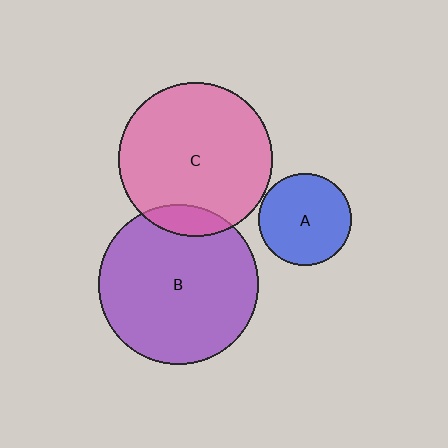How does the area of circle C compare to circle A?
Approximately 2.8 times.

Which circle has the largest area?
Circle B (purple).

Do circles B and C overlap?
Yes.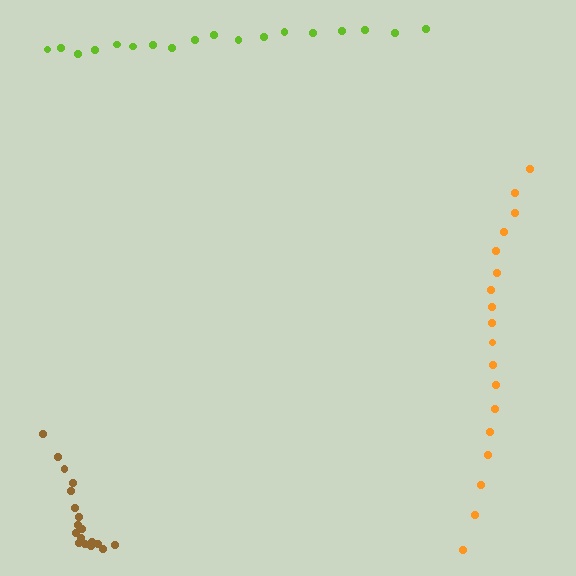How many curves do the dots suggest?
There are 3 distinct paths.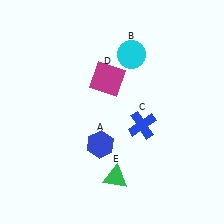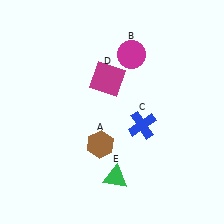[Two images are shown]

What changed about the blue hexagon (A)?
In Image 1, A is blue. In Image 2, it changed to brown.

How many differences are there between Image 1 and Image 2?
There are 2 differences between the two images.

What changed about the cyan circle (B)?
In Image 1, B is cyan. In Image 2, it changed to magenta.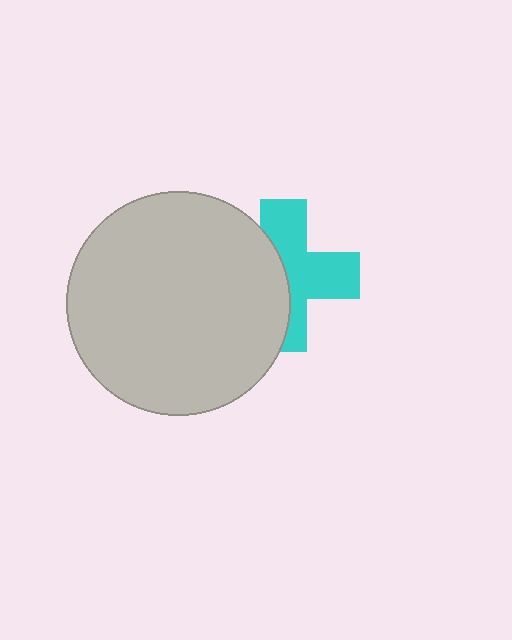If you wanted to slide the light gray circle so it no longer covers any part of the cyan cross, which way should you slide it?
Slide it left — that is the most direct way to separate the two shapes.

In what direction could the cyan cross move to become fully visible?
The cyan cross could move right. That would shift it out from behind the light gray circle entirely.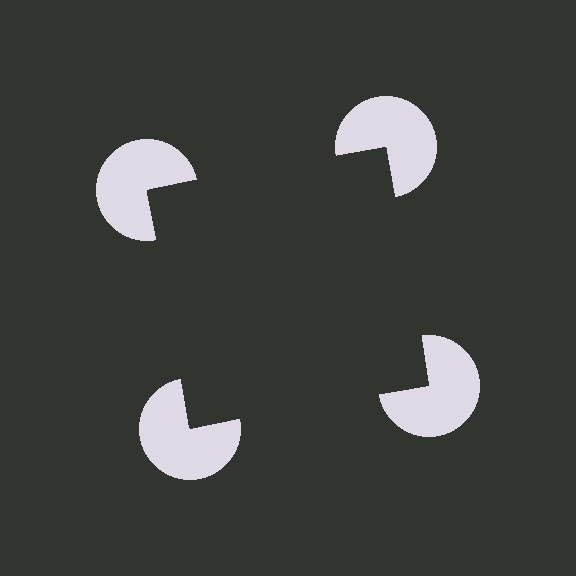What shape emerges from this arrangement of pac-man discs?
An illusory square — its edges are inferred from the aligned wedge cuts in the pac-man discs, not physically drawn.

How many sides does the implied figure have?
4 sides.